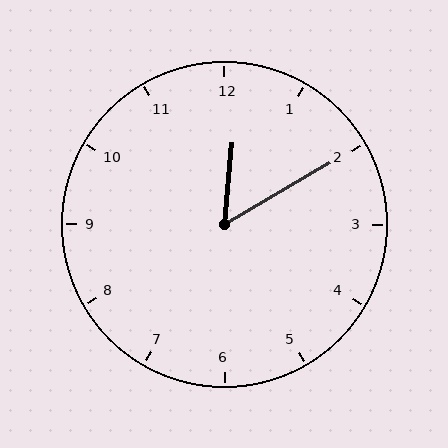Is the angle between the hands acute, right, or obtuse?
It is acute.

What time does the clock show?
12:10.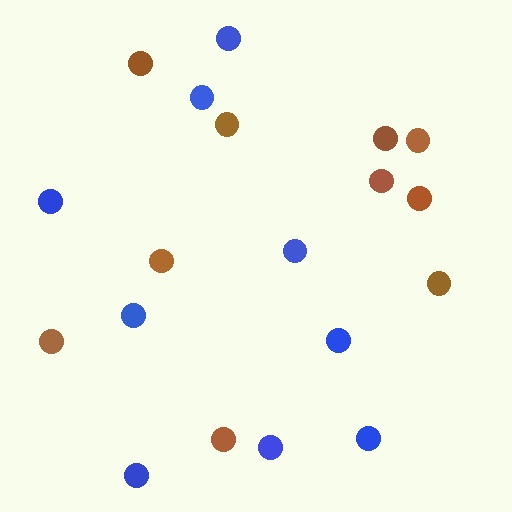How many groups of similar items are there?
There are 2 groups: one group of blue circles (9) and one group of brown circles (10).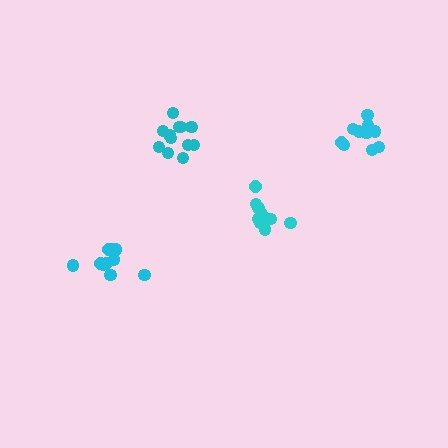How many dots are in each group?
Group 1: 10 dots, Group 2: 12 dots, Group 3: 9 dots, Group 4: 11 dots (42 total).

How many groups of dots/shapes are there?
There are 4 groups.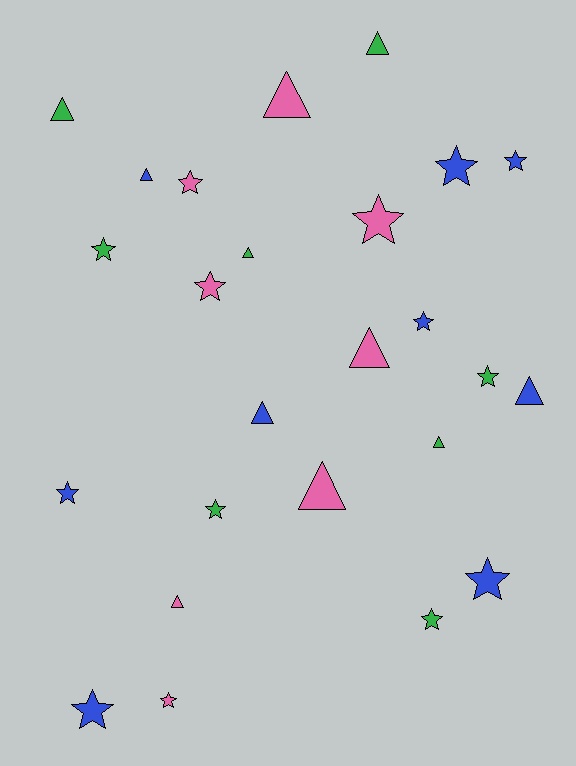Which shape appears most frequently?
Star, with 14 objects.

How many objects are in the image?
There are 25 objects.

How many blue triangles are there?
There are 3 blue triangles.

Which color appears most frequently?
Blue, with 9 objects.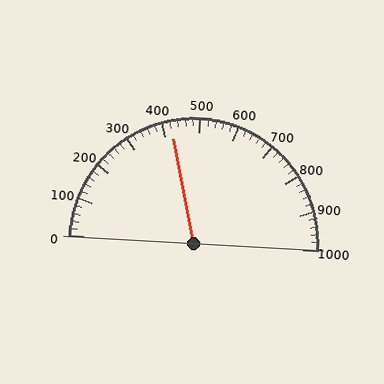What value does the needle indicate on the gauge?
The needle indicates approximately 420.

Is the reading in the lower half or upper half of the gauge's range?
The reading is in the lower half of the range (0 to 1000).